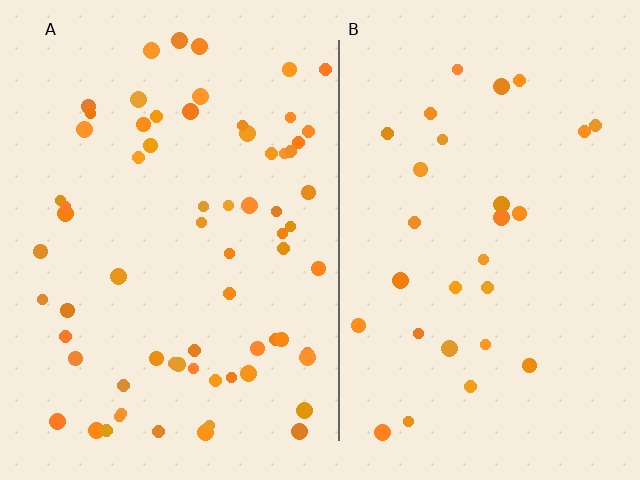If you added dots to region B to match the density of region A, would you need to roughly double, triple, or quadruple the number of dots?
Approximately double.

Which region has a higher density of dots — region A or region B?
A (the left).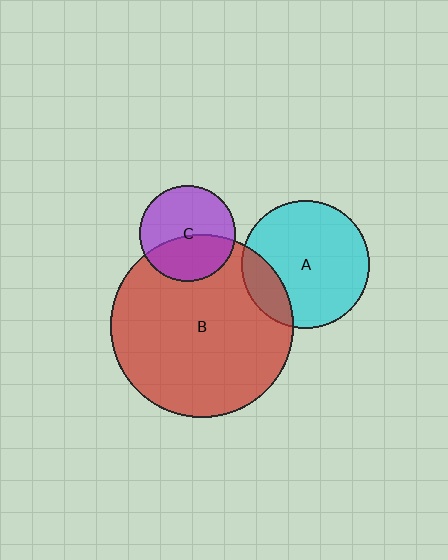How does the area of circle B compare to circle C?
Approximately 3.6 times.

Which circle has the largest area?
Circle B (red).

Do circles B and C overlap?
Yes.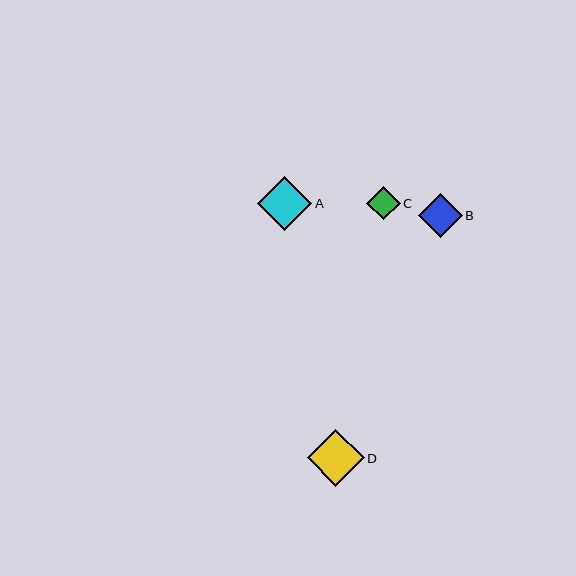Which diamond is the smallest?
Diamond C is the smallest with a size of approximately 33 pixels.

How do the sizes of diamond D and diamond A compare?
Diamond D and diamond A are approximately the same size.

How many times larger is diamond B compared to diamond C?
Diamond B is approximately 1.3 times the size of diamond C.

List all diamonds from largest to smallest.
From largest to smallest: D, A, B, C.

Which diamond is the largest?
Diamond D is the largest with a size of approximately 57 pixels.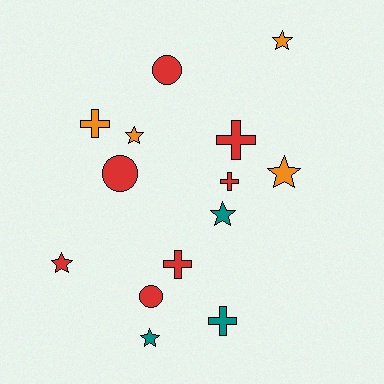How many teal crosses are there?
There is 1 teal cross.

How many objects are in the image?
There are 14 objects.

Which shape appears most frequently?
Star, with 6 objects.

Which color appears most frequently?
Red, with 7 objects.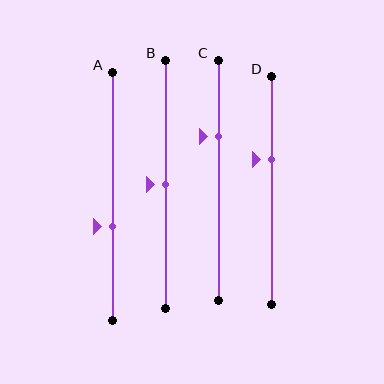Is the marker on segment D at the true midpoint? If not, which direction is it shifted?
No, the marker on segment D is shifted upward by about 13% of the segment length.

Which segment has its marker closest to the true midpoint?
Segment B has its marker closest to the true midpoint.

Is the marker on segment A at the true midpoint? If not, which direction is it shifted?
No, the marker on segment A is shifted downward by about 12% of the segment length.